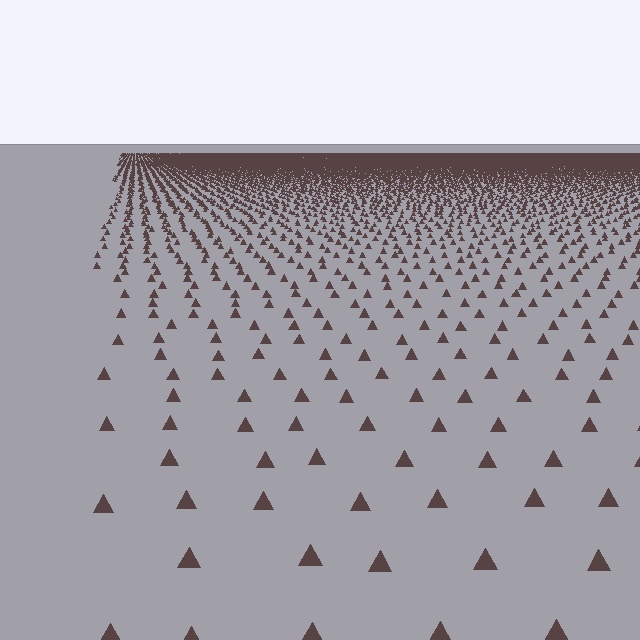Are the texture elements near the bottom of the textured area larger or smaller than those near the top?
Larger. Near the bottom, elements are closer to the viewer and appear at a bigger on-screen size.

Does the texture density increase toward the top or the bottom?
Density increases toward the top.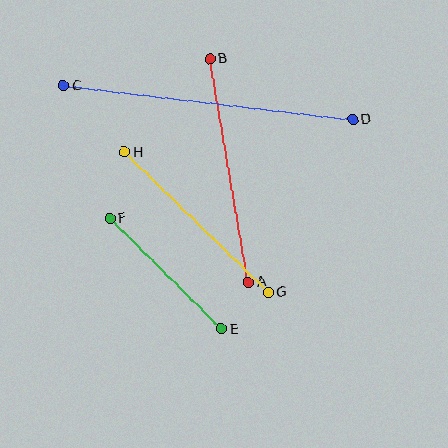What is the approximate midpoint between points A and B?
The midpoint is at approximately (229, 171) pixels.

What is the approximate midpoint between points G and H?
The midpoint is at approximately (197, 222) pixels.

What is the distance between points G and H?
The distance is approximately 201 pixels.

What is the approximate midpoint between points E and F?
The midpoint is at approximately (166, 274) pixels.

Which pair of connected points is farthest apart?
Points C and D are farthest apart.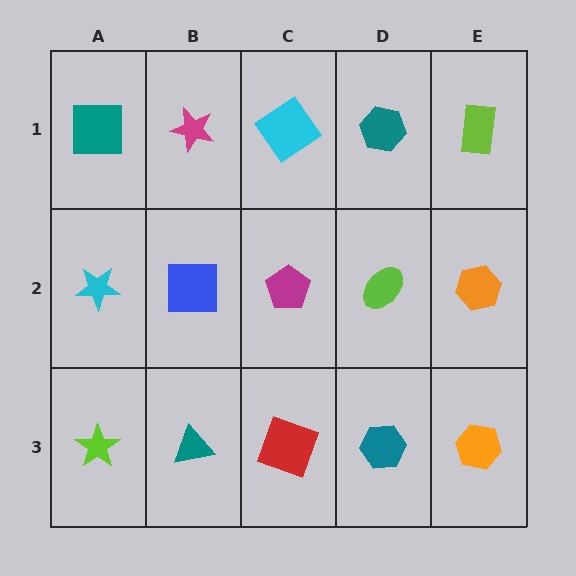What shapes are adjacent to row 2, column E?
A lime rectangle (row 1, column E), an orange hexagon (row 3, column E), a lime ellipse (row 2, column D).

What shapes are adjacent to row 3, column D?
A lime ellipse (row 2, column D), a red square (row 3, column C), an orange hexagon (row 3, column E).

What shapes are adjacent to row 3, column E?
An orange hexagon (row 2, column E), a teal hexagon (row 3, column D).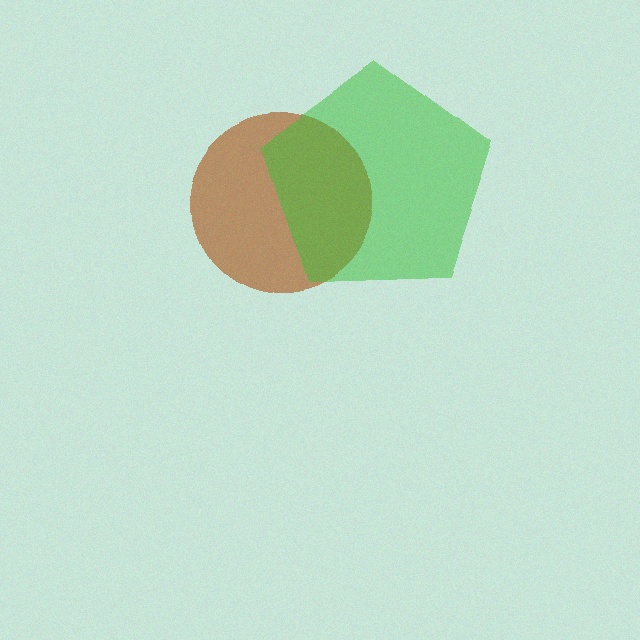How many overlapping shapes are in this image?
There are 2 overlapping shapes in the image.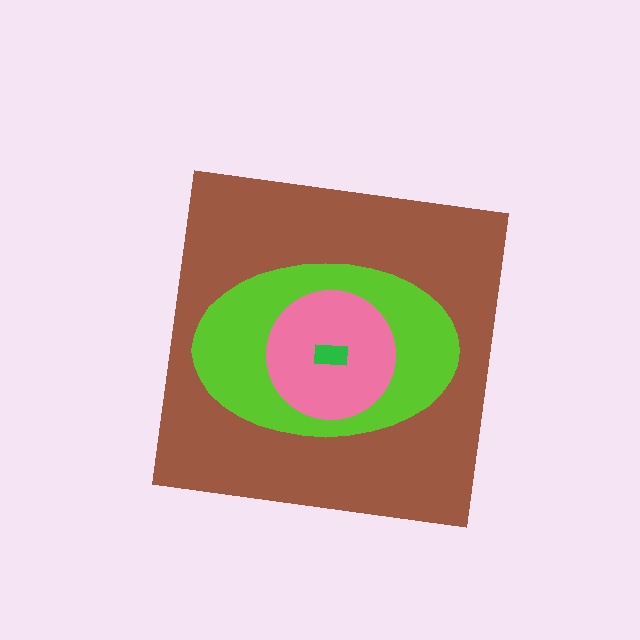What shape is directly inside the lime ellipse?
The pink circle.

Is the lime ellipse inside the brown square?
Yes.